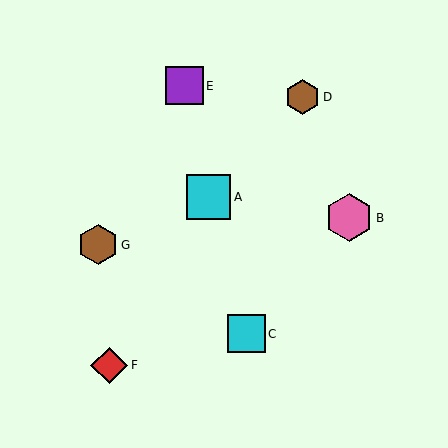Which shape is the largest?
The pink hexagon (labeled B) is the largest.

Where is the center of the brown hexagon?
The center of the brown hexagon is at (302, 97).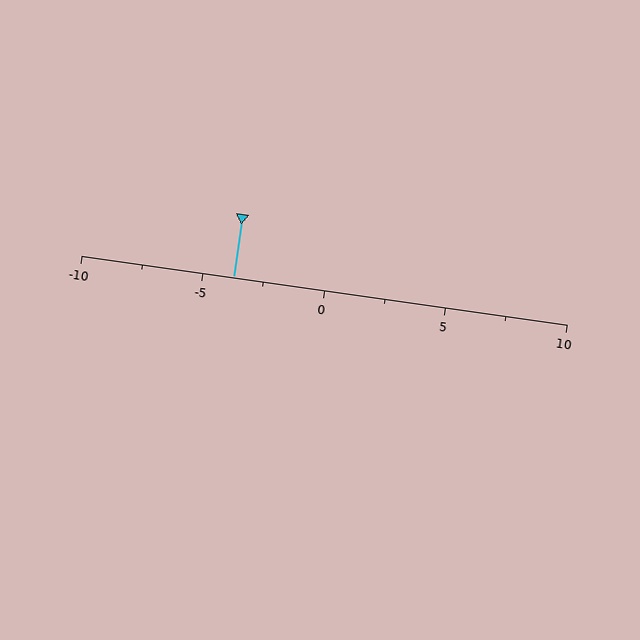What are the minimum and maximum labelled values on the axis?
The axis runs from -10 to 10.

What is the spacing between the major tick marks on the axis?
The major ticks are spaced 5 apart.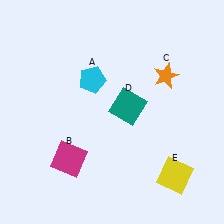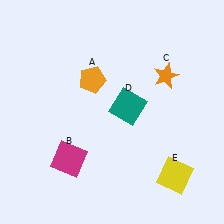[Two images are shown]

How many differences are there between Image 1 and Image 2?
There is 1 difference between the two images.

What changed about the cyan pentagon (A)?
In Image 1, A is cyan. In Image 2, it changed to orange.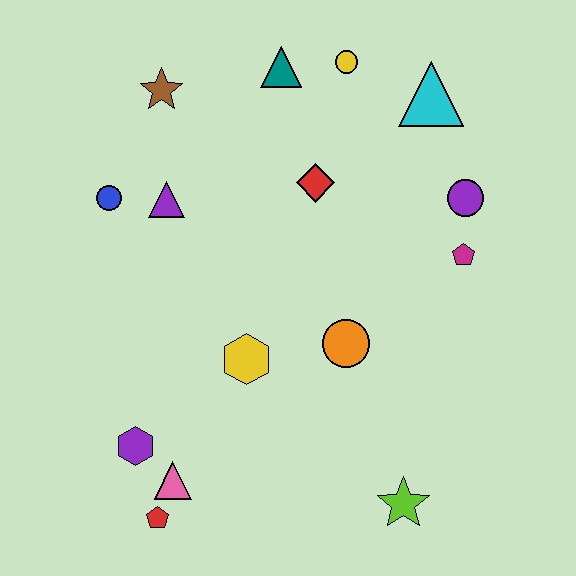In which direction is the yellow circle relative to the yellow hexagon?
The yellow circle is above the yellow hexagon.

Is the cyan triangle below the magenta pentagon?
No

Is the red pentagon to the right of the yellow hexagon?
No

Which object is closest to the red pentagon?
The pink triangle is closest to the red pentagon.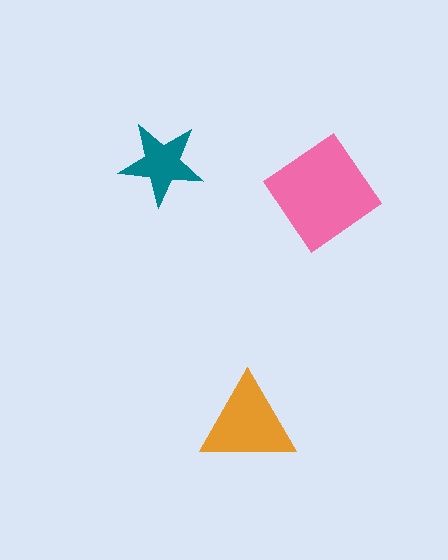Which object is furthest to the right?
The pink diamond is rightmost.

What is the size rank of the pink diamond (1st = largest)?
1st.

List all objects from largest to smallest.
The pink diamond, the orange triangle, the teal star.